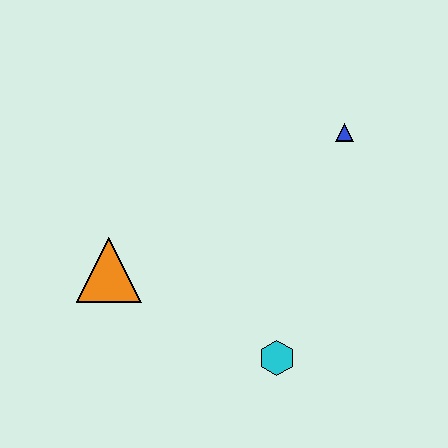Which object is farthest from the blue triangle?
The orange triangle is farthest from the blue triangle.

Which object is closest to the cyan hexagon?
The orange triangle is closest to the cyan hexagon.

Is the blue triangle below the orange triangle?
No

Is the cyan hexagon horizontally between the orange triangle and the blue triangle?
Yes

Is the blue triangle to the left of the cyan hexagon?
No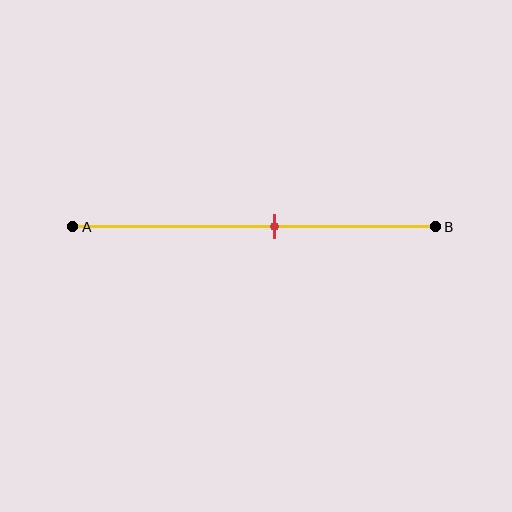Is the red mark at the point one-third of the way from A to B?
No, the mark is at about 55% from A, not at the 33% one-third point.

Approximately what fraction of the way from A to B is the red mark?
The red mark is approximately 55% of the way from A to B.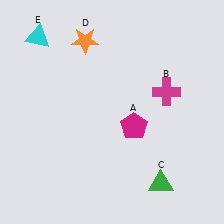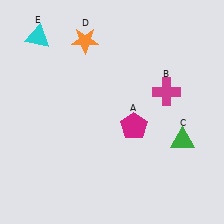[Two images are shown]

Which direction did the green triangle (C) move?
The green triangle (C) moved up.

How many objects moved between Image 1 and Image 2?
1 object moved between the two images.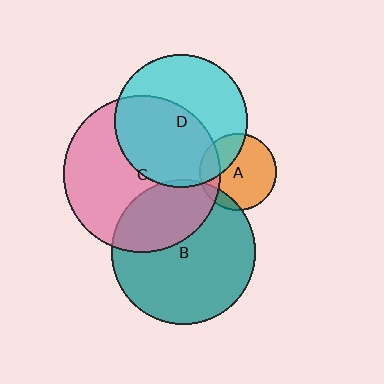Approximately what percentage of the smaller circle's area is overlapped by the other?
Approximately 50%.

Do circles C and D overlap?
Yes.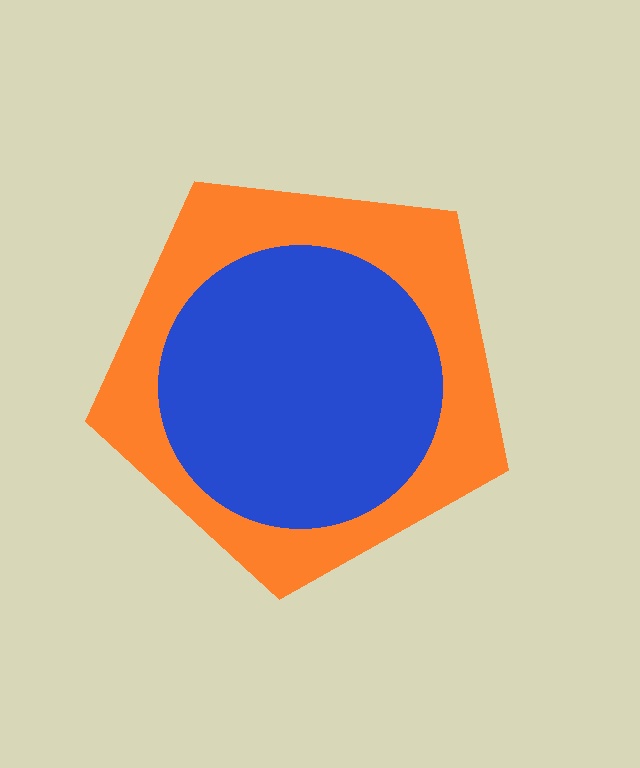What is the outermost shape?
The orange pentagon.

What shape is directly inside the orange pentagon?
The blue circle.